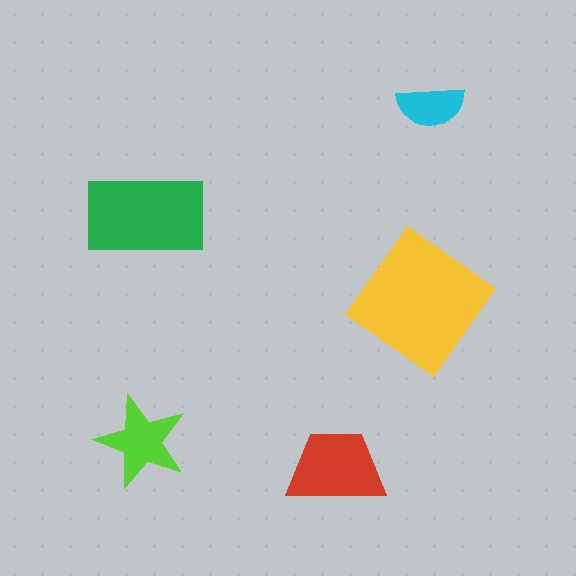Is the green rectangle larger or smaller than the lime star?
Larger.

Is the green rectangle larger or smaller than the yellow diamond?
Smaller.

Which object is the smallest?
The cyan semicircle.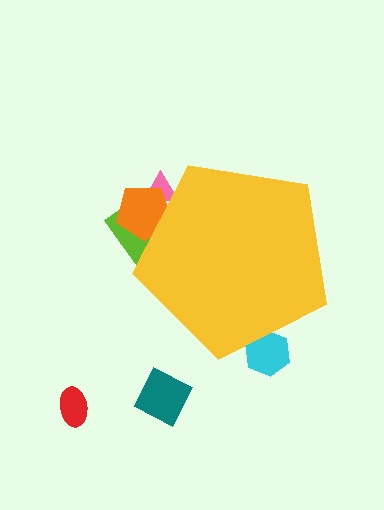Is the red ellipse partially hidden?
No, the red ellipse is fully visible.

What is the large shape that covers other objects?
A yellow pentagon.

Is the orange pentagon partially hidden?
Yes, the orange pentagon is partially hidden behind the yellow pentagon.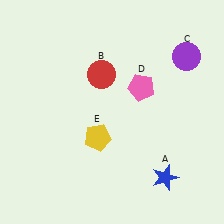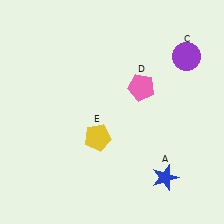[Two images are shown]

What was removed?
The red circle (B) was removed in Image 2.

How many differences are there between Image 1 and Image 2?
There is 1 difference between the two images.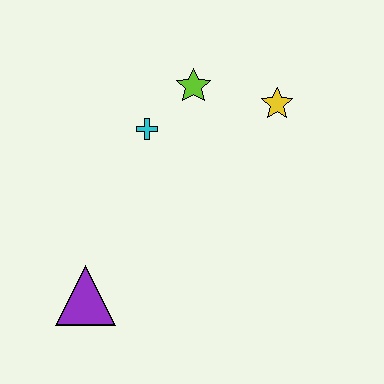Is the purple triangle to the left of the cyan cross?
Yes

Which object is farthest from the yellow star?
The purple triangle is farthest from the yellow star.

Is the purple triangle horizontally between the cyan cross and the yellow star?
No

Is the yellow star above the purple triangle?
Yes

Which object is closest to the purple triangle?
The cyan cross is closest to the purple triangle.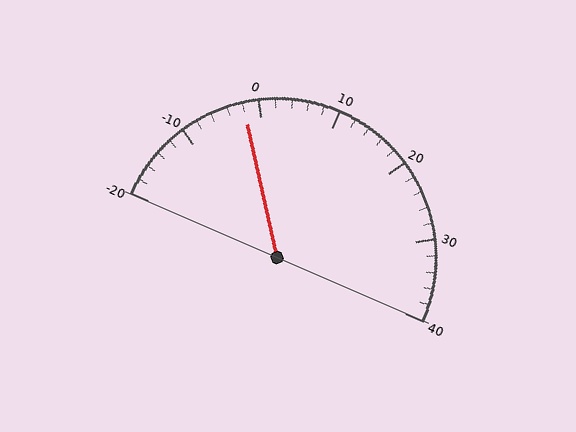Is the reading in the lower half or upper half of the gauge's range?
The reading is in the lower half of the range (-20 to 40).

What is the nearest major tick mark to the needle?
The nearest major tick mark is 0.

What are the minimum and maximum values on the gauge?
The gauge ranges from -20 to 40.